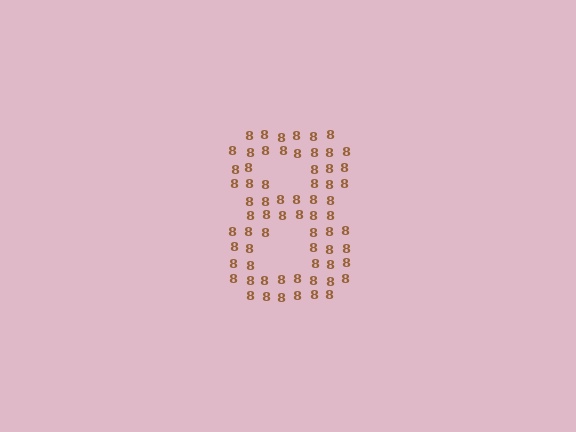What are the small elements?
The small elements are digit 8's.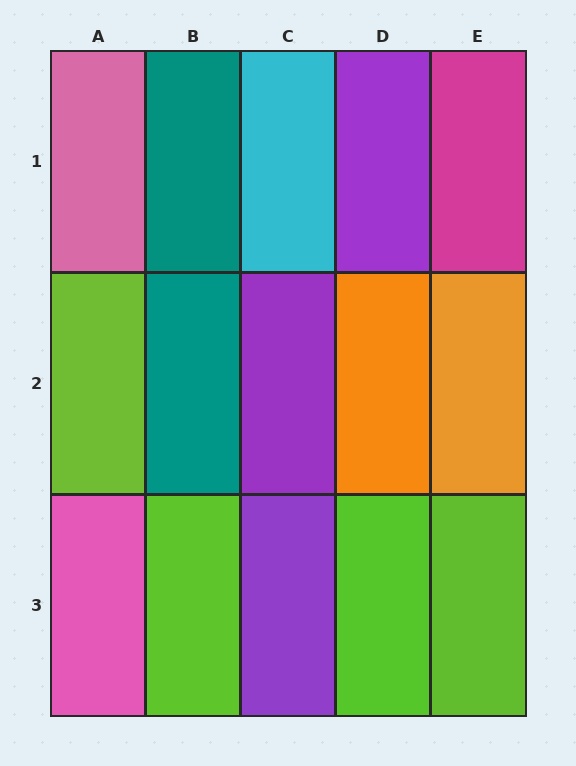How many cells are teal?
2 cells are teal.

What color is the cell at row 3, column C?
Purple.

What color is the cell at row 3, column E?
Lime.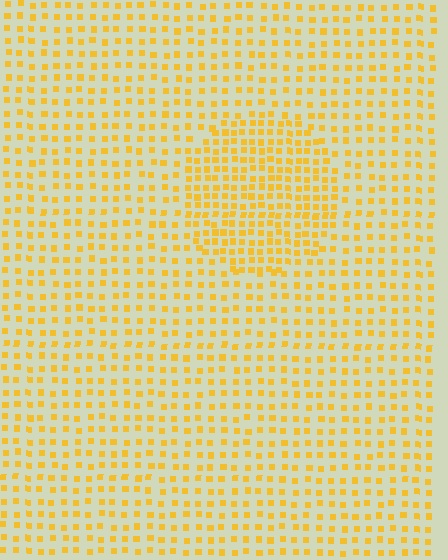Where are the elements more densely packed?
The elements are more densely packed inside the circle boundary.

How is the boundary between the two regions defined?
The boundary is defined by a change in element density (approximately 1.8x ratio). All elements are the same color, size, and shape.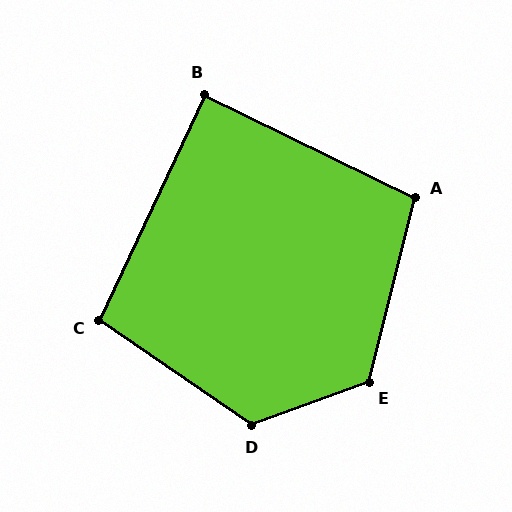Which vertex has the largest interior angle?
D, at approximately 125 degrees.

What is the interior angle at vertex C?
Approximately 100 degrees (obtuse).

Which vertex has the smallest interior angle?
B, at approximately 89 degrees.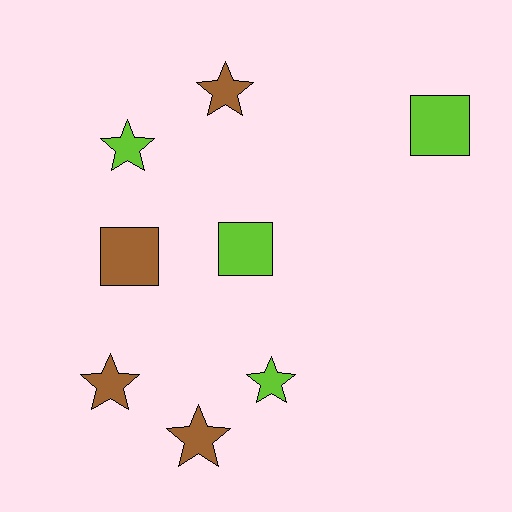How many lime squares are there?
There are 2 lime squares.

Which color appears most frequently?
Lime, with 4 objects.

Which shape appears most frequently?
Star, with 5 objects.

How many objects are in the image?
There are 8 objects.